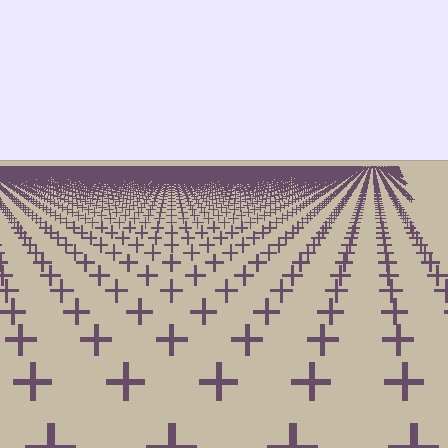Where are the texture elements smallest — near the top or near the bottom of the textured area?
Near the top.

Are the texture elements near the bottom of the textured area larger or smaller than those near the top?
Larger. Near the bottom, elements are closer to the viewer and appear at a bigger on-screen size.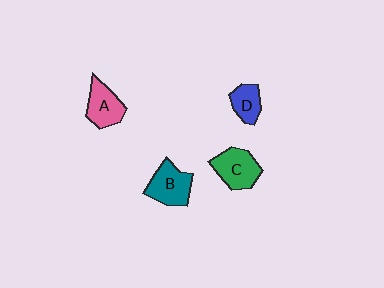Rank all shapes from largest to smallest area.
From largest to smallest: C (green), B (teal), A (pink), D (blue).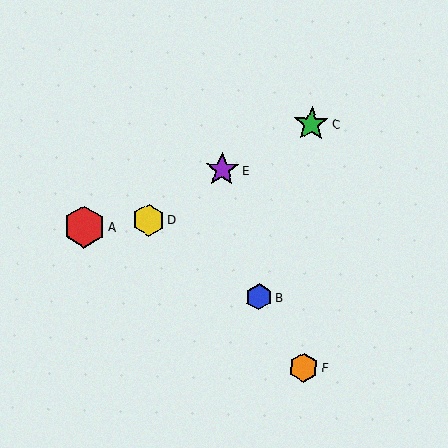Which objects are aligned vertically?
Objects C, F are aligned vertically.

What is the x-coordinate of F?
Object F is at x≈304.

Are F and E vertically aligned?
No, F is at x≈304 and E is at x≈222.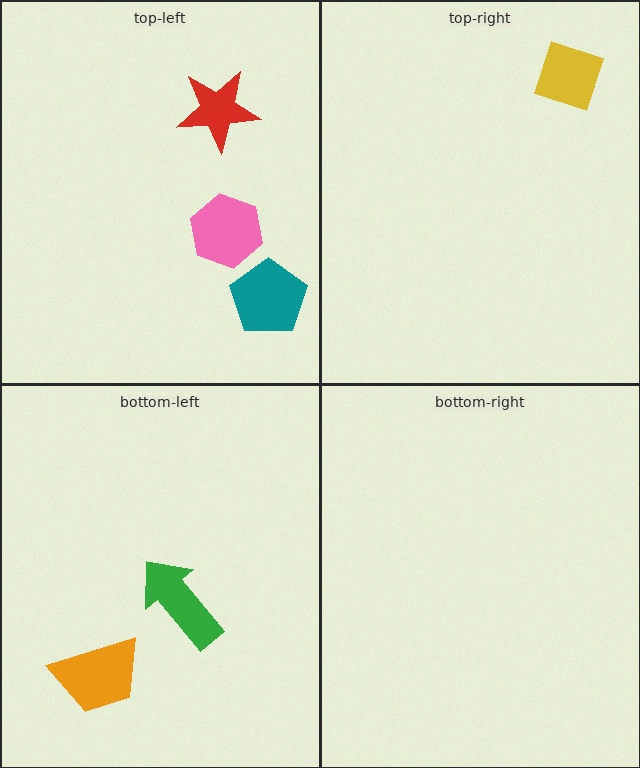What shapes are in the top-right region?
The yellow diamond.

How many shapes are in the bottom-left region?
2.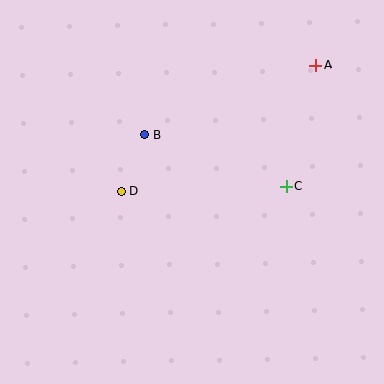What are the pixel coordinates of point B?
Point B is at (145, 135).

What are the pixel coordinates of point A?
Point A is at (316, 65).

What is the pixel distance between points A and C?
The distance between A and C is 125 pixels.